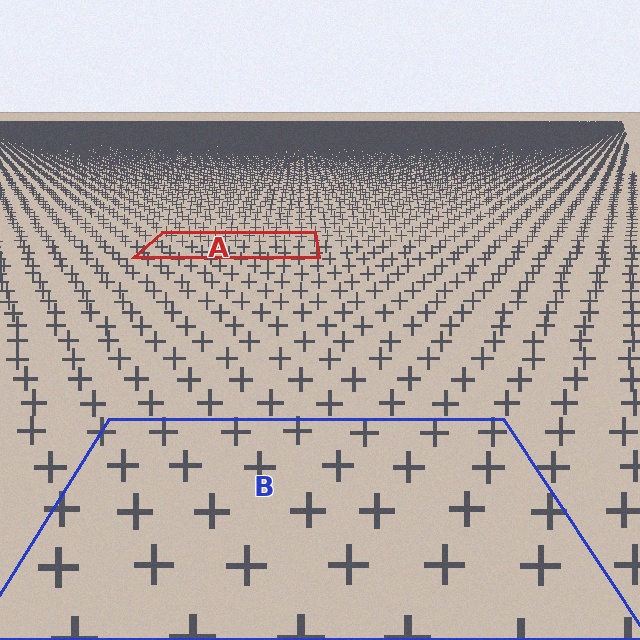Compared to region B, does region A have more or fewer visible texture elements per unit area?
Region A has more texture elements per unit area — they are packed more densely because it is farther away.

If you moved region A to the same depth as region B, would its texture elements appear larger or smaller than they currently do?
They would appear larger. At a closer depth, the same texture elements are projected at a bigger on-screen size.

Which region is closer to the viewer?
Region B is closer. The texture elements there are larger and more spread out.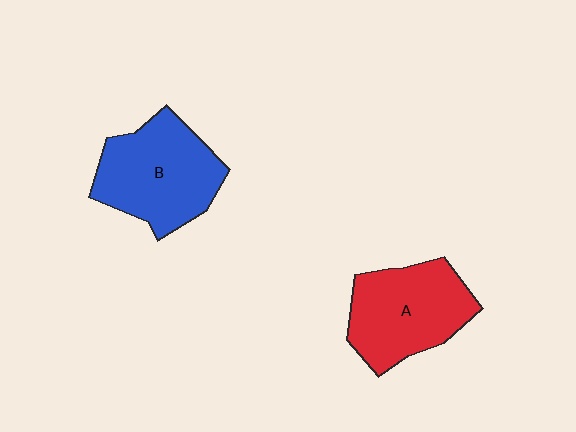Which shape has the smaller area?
Shape A (red).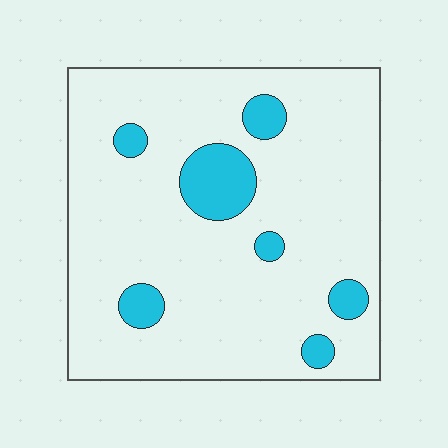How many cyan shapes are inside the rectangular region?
7.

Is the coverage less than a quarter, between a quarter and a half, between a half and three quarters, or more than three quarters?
Less than a quarter.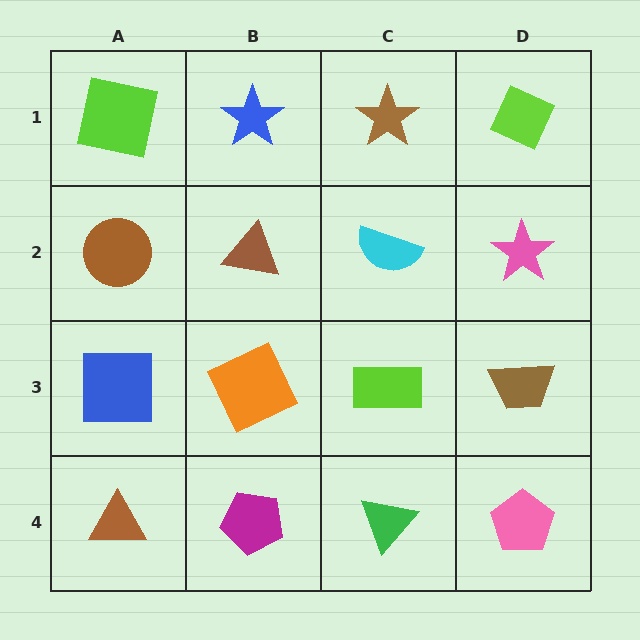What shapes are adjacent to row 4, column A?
A blue square (row 3, column A), a magenta pentagon (row 4, column B).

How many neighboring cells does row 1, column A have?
2.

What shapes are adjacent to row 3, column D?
A pink star (row 2, column D), a pink pentagon (row 4, column D), a lime rectangle (row 3, column C).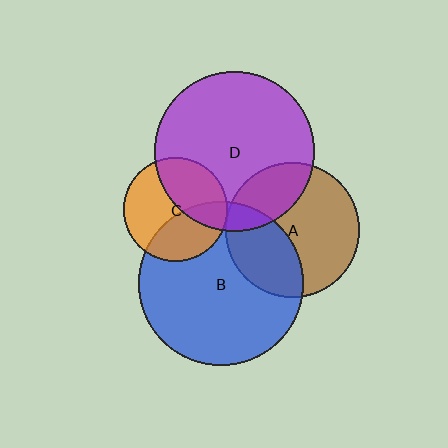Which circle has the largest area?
Circle B (blue).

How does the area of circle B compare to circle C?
Approximately 2.5 times.